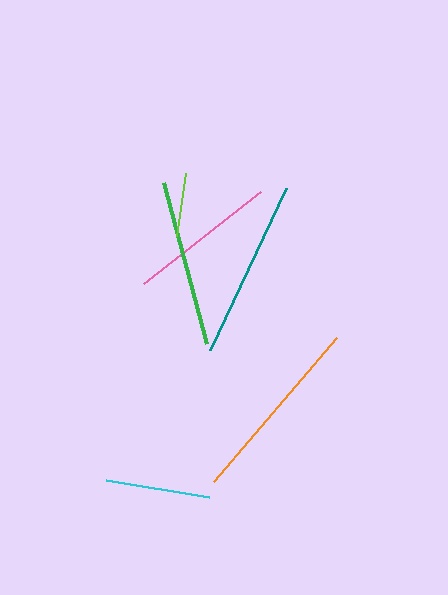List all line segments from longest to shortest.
From longest to shortest: orange, teal, green, pink, cyan, lime.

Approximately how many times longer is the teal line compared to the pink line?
The teal line is approximately 1.2 times the length of the pink line.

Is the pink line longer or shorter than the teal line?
The teal line is longer than the pink line.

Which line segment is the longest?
The orange line is the longest at approximately 189 pixels.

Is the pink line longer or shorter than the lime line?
The pink line is longer than the lime line.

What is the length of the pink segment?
The pink segment is approximately 149 pixels long.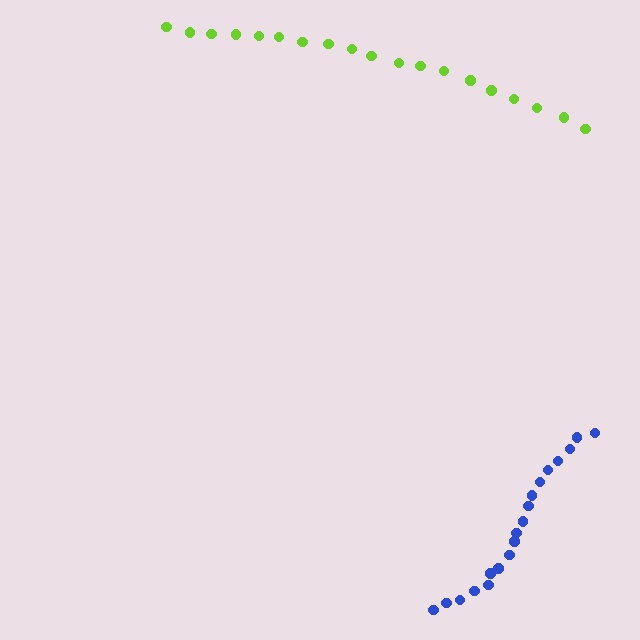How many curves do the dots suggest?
There are 2 distinct paths.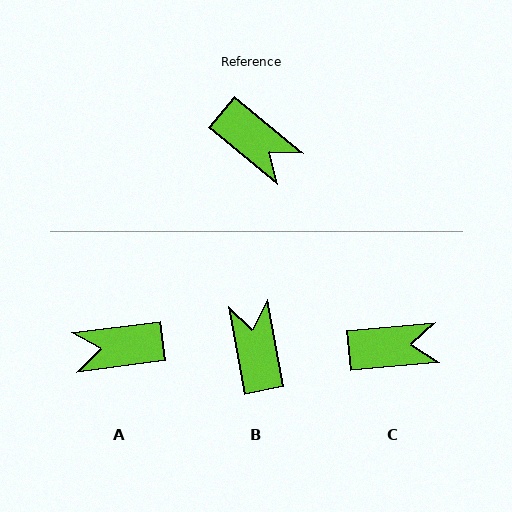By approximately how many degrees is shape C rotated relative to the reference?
Approximately 45 degrees counter-clockwise.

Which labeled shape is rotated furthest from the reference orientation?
B, about 140 degrees away.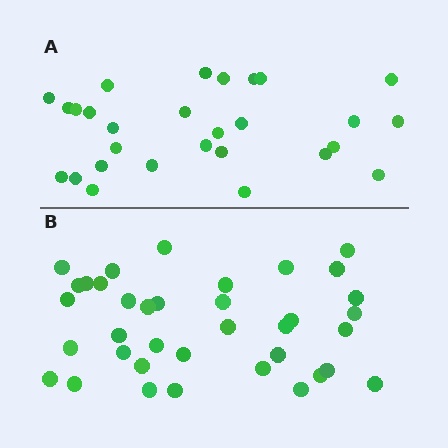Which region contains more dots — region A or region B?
Region B (the bottom region) has more dots.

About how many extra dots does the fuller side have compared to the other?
Region B has roughly 8 or so more dots than region A.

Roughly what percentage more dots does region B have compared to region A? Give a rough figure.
About 30% more.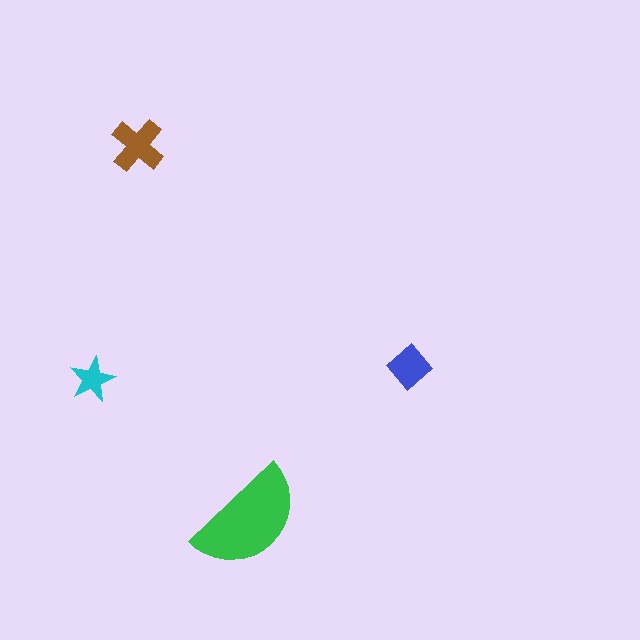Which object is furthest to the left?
The cyan star is leftmost.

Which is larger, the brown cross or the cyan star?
The brown cross.